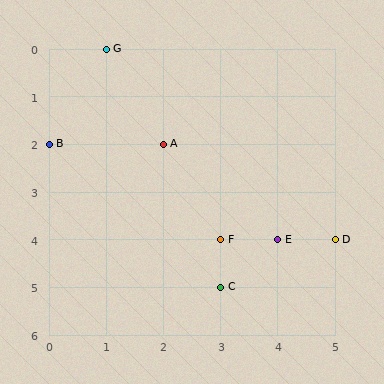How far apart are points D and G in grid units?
Points D and G are 4 columns and 4 rows apart (about 5.7 grid units diagonally).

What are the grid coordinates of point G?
Point G is at grid coordinates (1, 0).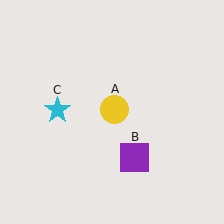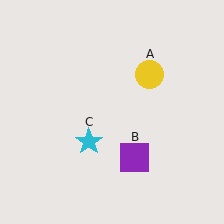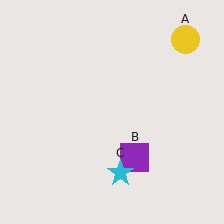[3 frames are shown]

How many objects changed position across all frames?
2 objects changed position: yellow circle (object A), cyan star (object C).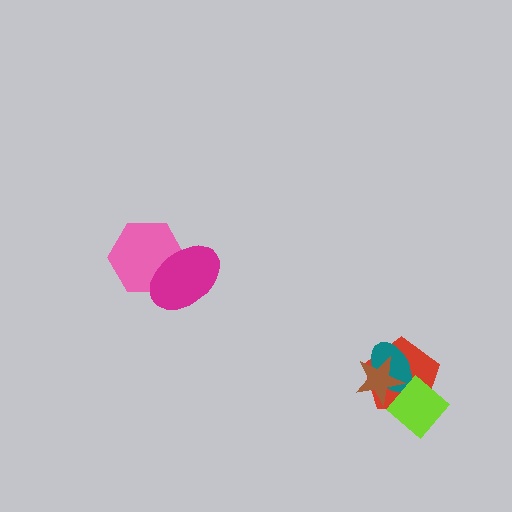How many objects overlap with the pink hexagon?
1 object overlaps with the pink hexagon.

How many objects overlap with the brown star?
3 objects overlap with the brown star.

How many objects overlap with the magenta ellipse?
1 object overlaps with the magenta ellipse.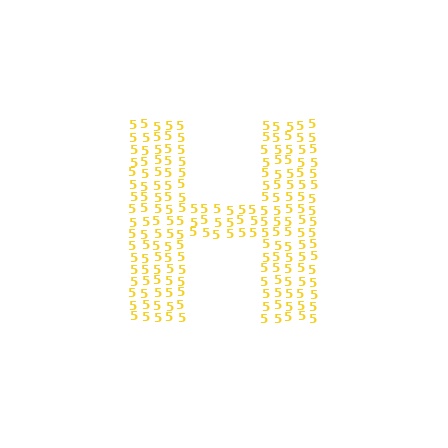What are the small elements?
The small elements are digit 5's.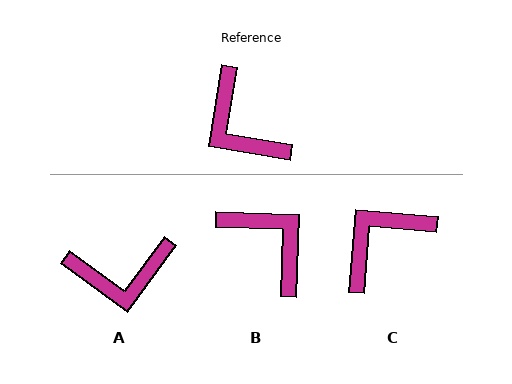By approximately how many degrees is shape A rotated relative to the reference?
Approximately 63 degrees counter-clockwise.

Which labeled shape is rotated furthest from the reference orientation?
B, about 173 degrees away.